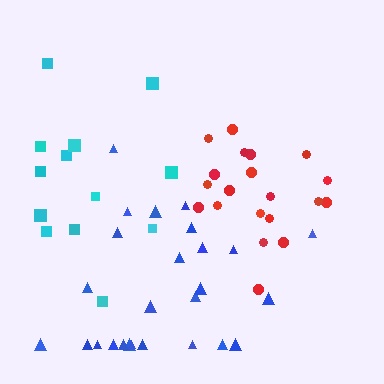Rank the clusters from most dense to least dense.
red, blue, cyan.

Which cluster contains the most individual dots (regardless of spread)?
Blue (28).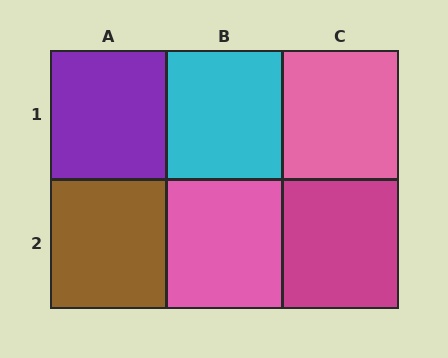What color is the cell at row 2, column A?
Brown.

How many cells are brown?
1 cell is brown.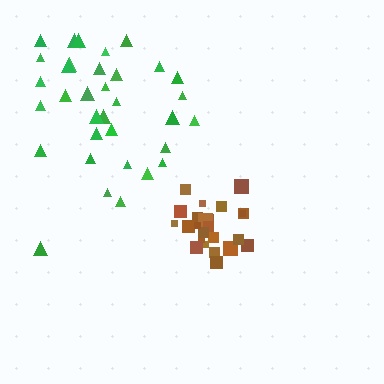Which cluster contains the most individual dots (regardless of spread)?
Green (34).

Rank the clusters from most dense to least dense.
brown, green.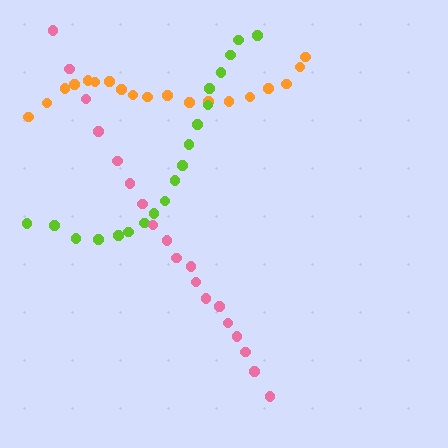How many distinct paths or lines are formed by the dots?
There are 3 distinct paths.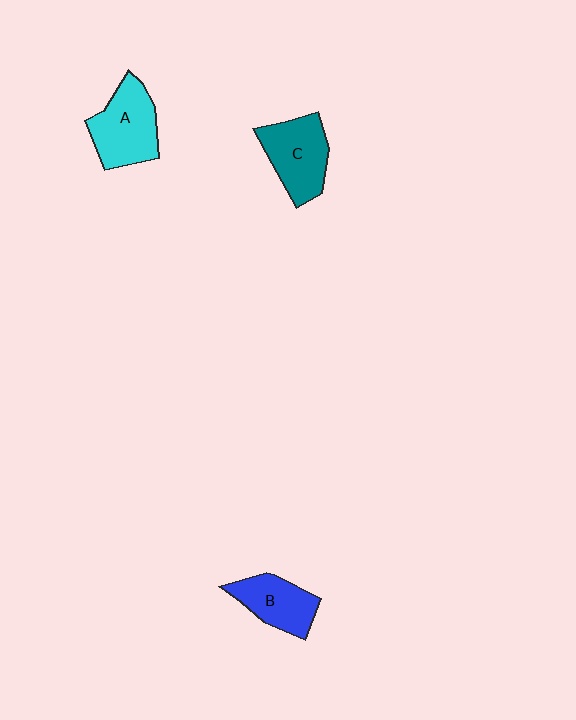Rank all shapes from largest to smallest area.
From largest to smallest: A (cyan), C (teal), B (blue).